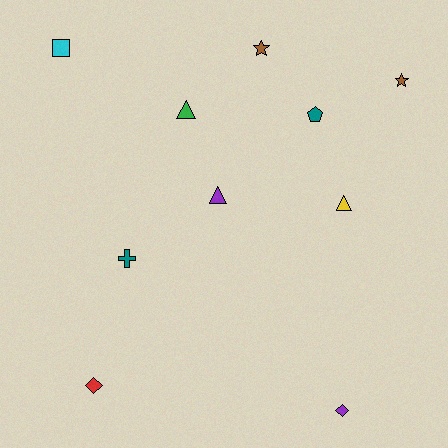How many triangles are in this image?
There are 3 triangles.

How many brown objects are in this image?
There are 2 brown objects.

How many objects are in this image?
There are 10 objects.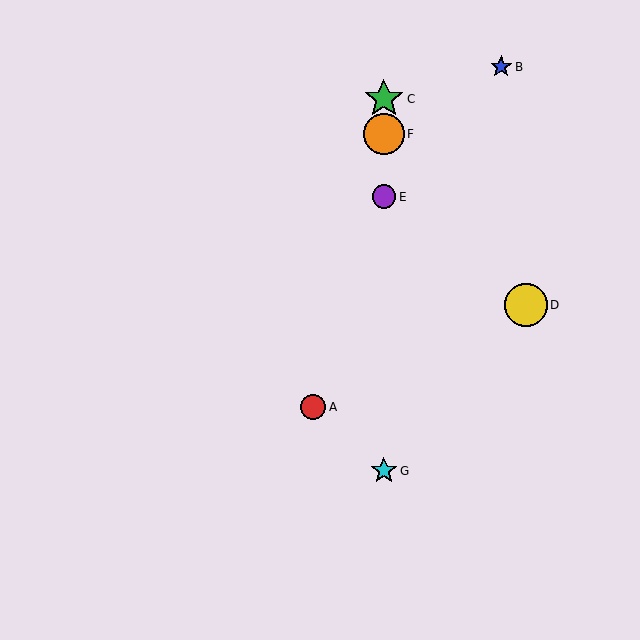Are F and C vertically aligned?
Yes, both are at x≈384.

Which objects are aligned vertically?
Objects C, E, F, G are aligned vertically.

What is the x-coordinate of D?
Object D is at x≈526.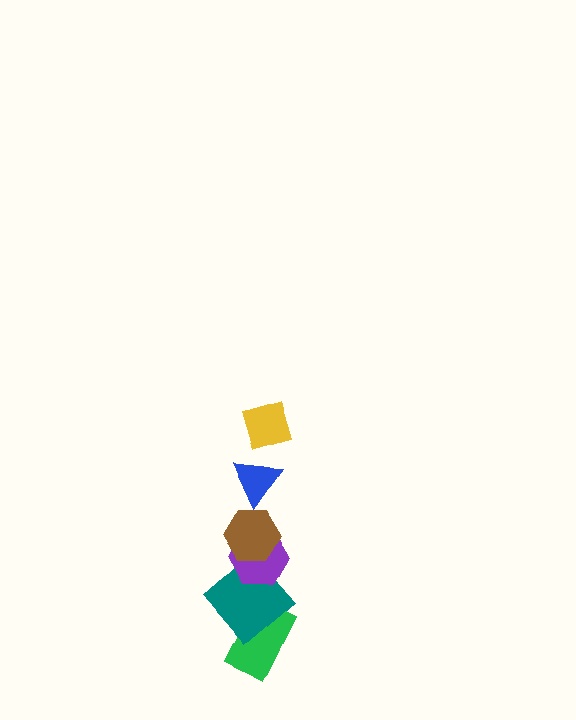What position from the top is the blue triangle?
The blue triangle is 2nd from the top.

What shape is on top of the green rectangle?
The teal diamond is on top of the green rectangle.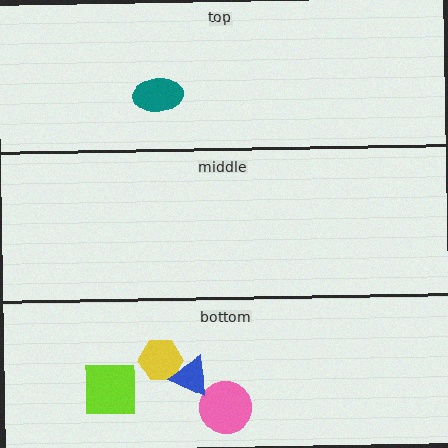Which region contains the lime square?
The bottom region.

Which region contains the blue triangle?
The bottom region.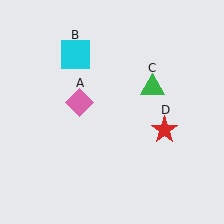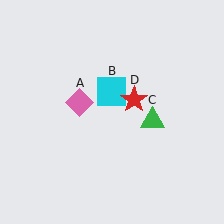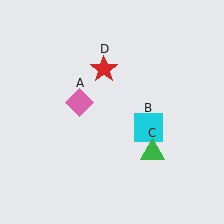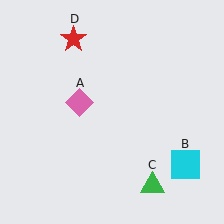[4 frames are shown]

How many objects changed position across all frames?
3 objects changed position: cyan square (object B), green triangle (object C), red star (object D).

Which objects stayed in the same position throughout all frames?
Pink diamond (object A) remained stationary.